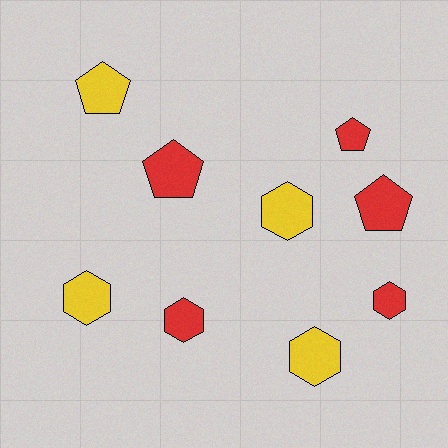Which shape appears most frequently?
Hexagon, with 5 objects.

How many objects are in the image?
There are 9 objects.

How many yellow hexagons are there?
There are 3 yellow hexagons.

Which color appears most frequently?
Red, with 5 objects.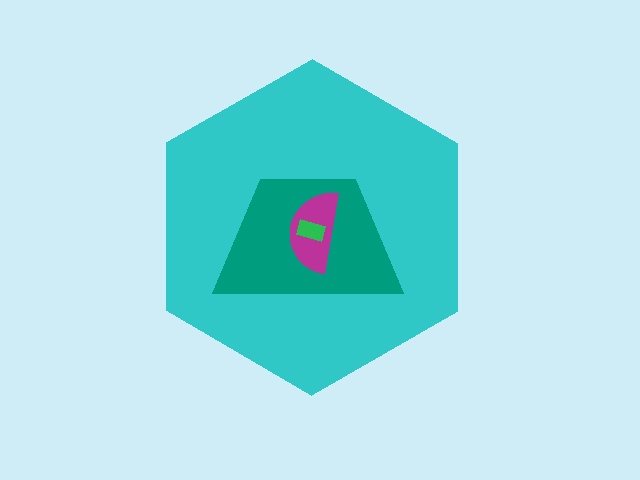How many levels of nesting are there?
4.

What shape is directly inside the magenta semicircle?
The green rectangle.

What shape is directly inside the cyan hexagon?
The teal trapezoid.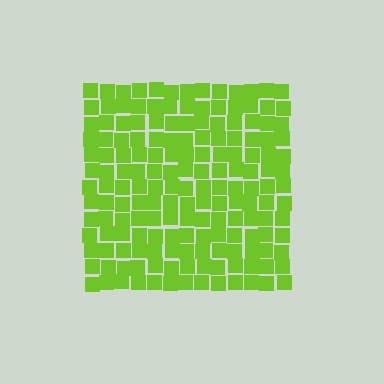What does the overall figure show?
The overall figure shows a square.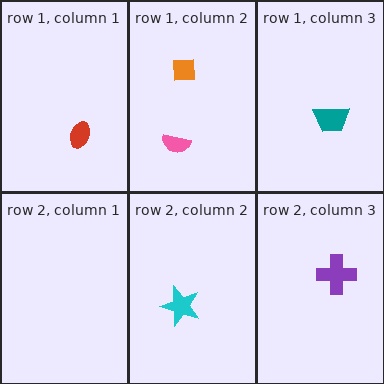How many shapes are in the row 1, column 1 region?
1.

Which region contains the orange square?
The row 1, column 2 region.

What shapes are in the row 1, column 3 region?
The teal trapezoid.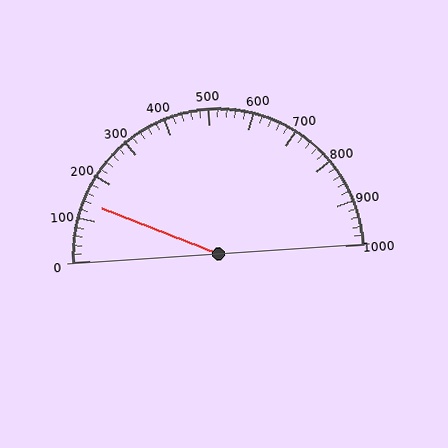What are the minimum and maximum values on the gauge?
The gauge ranges from 0 to 1000.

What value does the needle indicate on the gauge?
The needle indicates approximately 140.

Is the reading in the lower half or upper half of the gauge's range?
The reading is in the lower half of the range (0 to 1000).